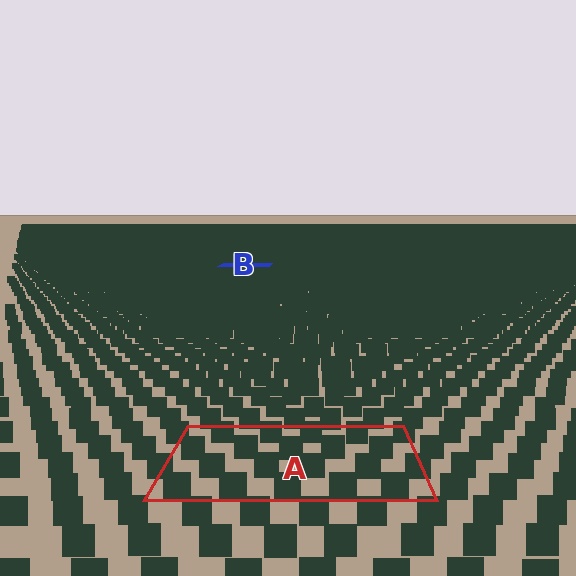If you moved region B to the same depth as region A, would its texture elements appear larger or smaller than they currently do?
They would appear larger. At a closer depth, the same texture elements are projected at a bigger on-screen size.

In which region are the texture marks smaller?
The texture marks are smaller in region B, because it is farther away.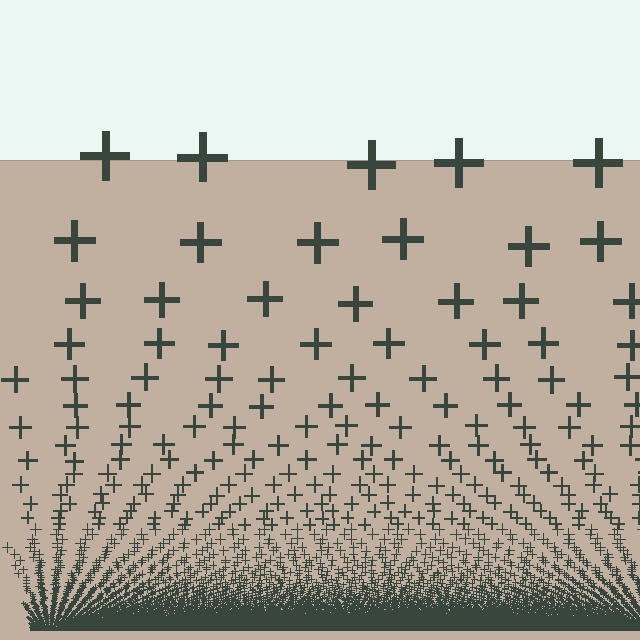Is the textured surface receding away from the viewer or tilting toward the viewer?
The surface appears to tilt toward the viewer. Texture elements get larger and sparser toward the top.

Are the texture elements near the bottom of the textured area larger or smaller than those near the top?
Smaller. The gradient is inverted — elements near the bottom are smaller and denser.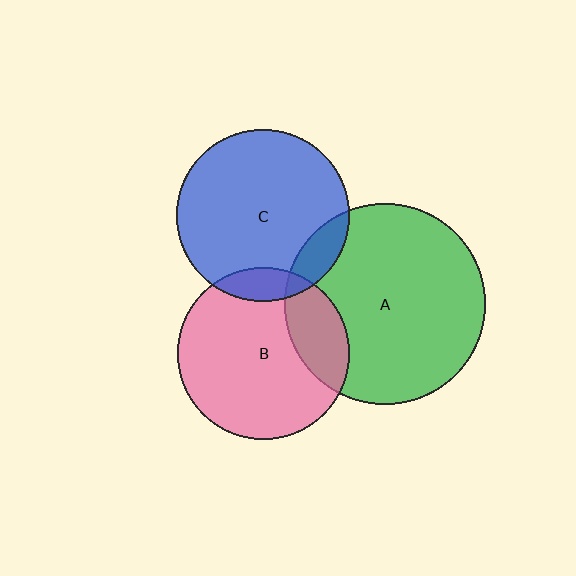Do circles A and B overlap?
Yes.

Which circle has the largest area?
Circle A (green).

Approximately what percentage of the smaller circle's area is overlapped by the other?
Approximately 20%.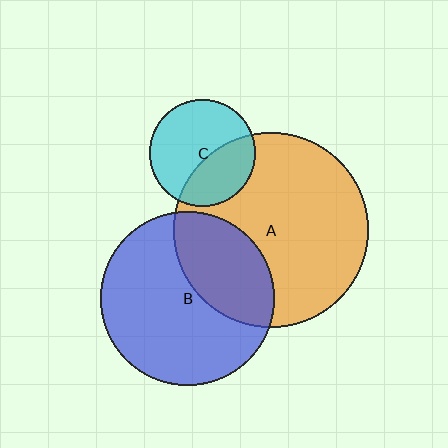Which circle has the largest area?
Circle A (orange).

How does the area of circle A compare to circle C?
Approximately 3.4 times.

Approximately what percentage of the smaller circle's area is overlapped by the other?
Approximately 40%.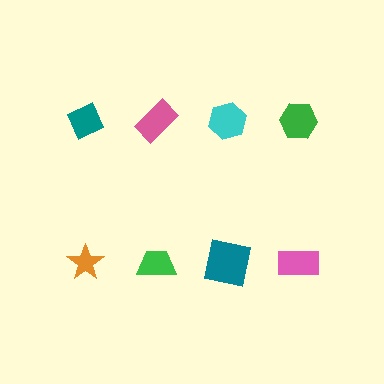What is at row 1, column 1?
A teal diamond.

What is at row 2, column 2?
A green trapezoid.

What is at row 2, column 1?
An orange star.